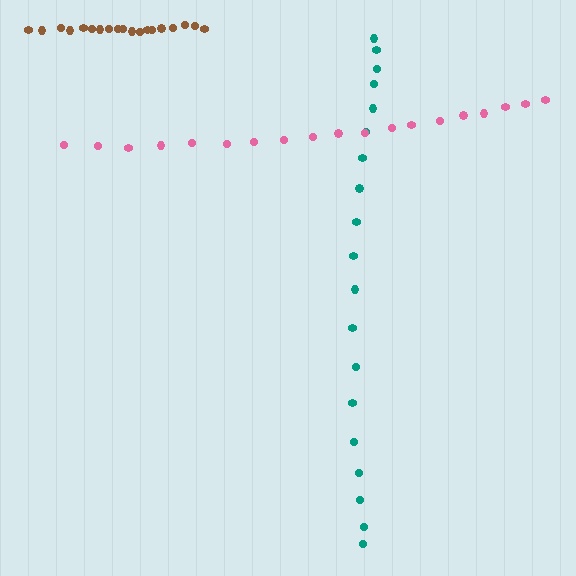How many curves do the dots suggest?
There are 3 distinct paths.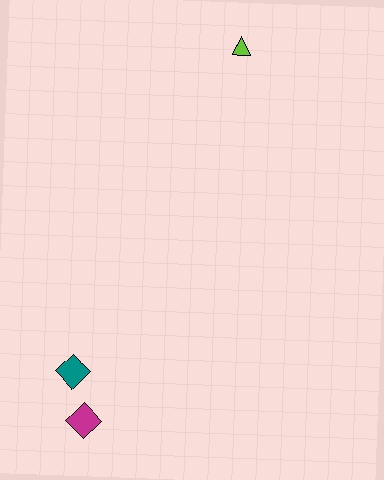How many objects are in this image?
There are 3 objects.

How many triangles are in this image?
There is 1 triangle.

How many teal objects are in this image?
There is 1 teal object.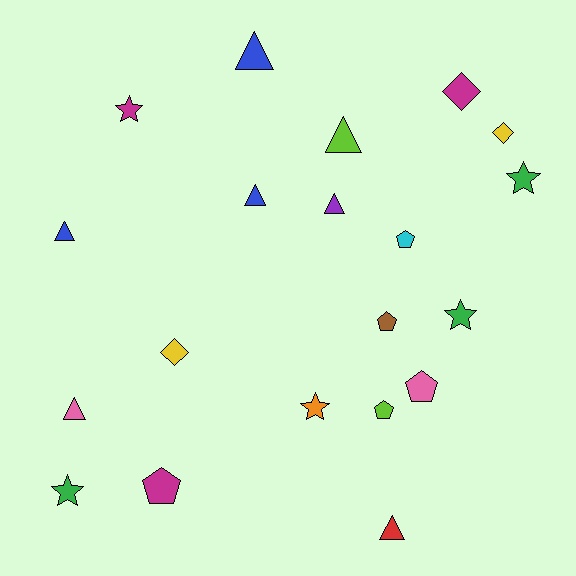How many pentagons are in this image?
There are 5 pentagons.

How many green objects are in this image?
There are 3 green objects.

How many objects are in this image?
There are 20 objects.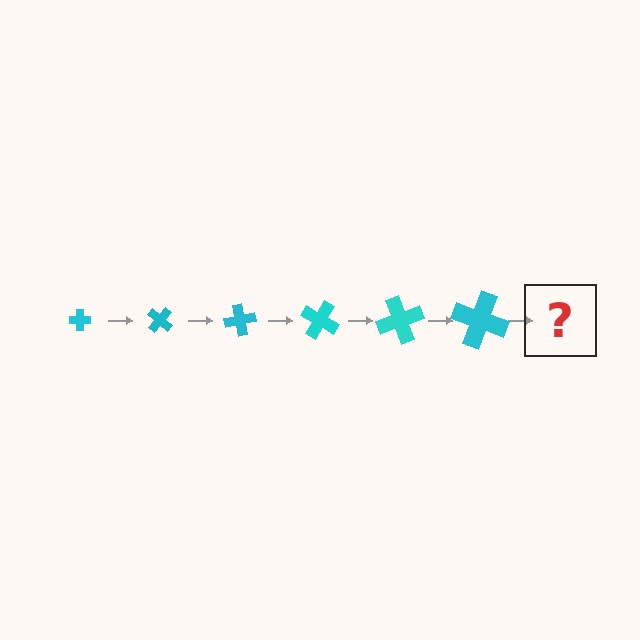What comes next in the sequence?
The next element should be a cross, larger than the previous one and rotated 240 degrees from the start.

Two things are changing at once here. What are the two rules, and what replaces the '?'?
The two rules are that the cross grows larger each step and it rotates 40 degrees each step. The '?' should be a cross, larger than the previous one and rotated 240 degrees from the start.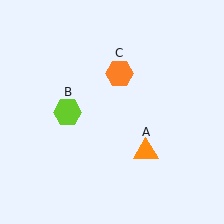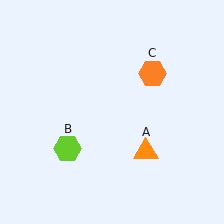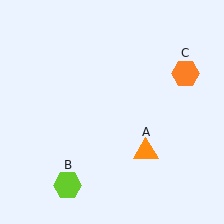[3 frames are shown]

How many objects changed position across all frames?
2 objects changed position: lime hexagon (object B), orange hexagon (object C).